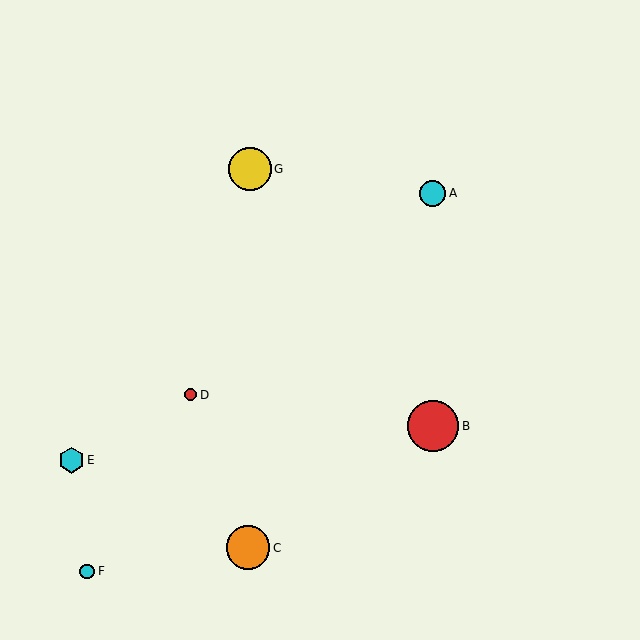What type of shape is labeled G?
Shape G is a yellow circle.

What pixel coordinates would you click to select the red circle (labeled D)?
Click at (191, 395) to select the red circle D.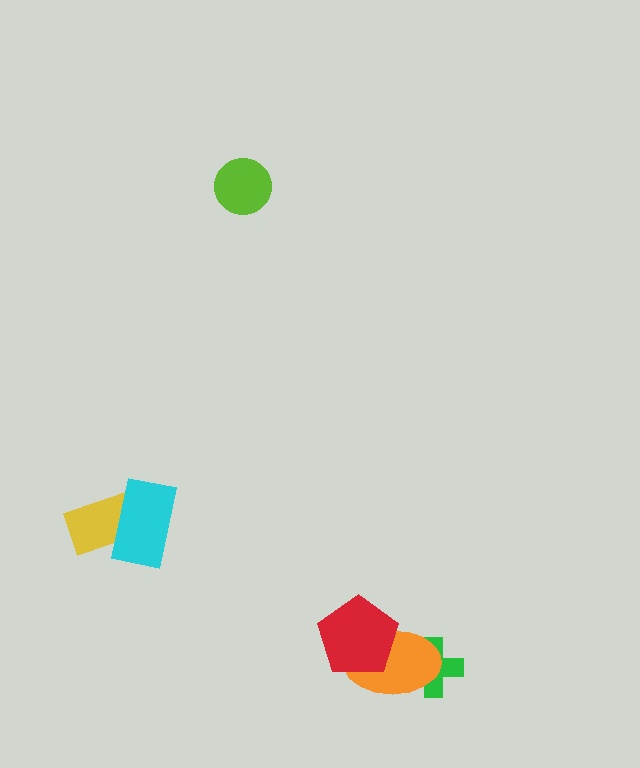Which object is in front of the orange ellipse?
The red pentagon is in front of the orange ellipse.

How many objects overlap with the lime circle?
0 objects overlap with the lime circle.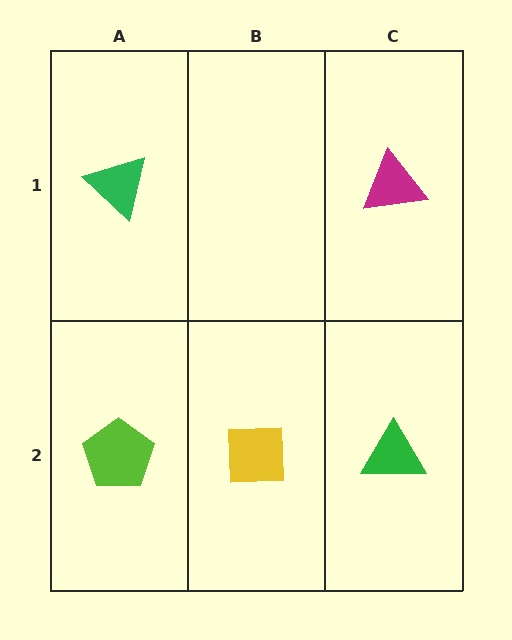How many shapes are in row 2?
3 shapes.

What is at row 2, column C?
A green triangle.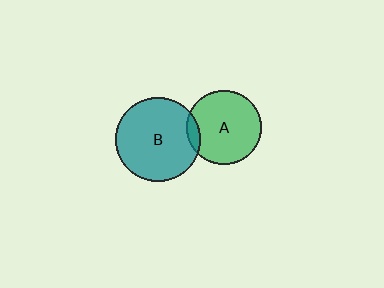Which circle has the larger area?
Circle B (teal).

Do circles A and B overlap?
Yes.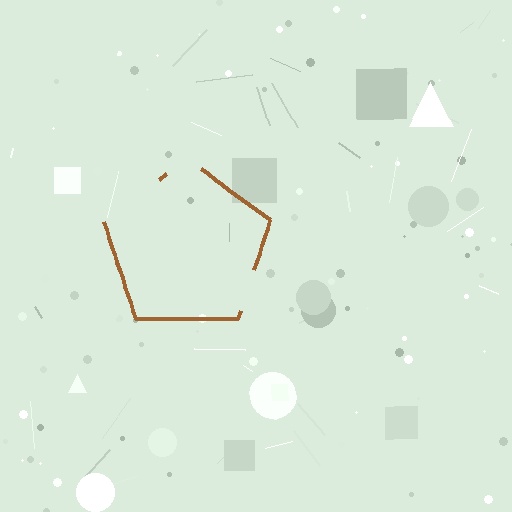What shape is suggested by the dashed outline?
The dashed outline suggests a pentagon.